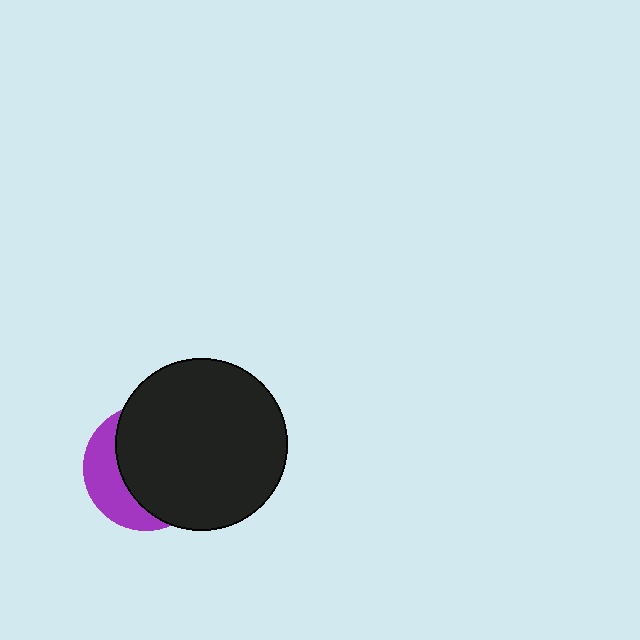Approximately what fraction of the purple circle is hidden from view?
Roughly 68% of the purple circle is hidden behind the black circle.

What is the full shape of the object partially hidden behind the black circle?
The partially hidden object is a purple circle.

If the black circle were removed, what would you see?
You would see the complete purple circle.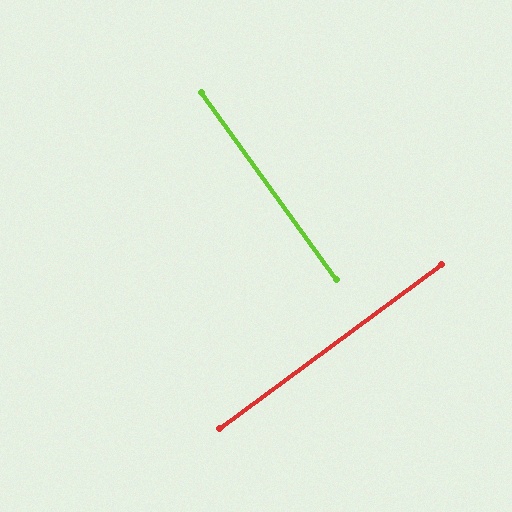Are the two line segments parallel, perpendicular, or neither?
Perpendicular — they meet at approximately 89°.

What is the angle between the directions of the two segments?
Approximately 89 degrees.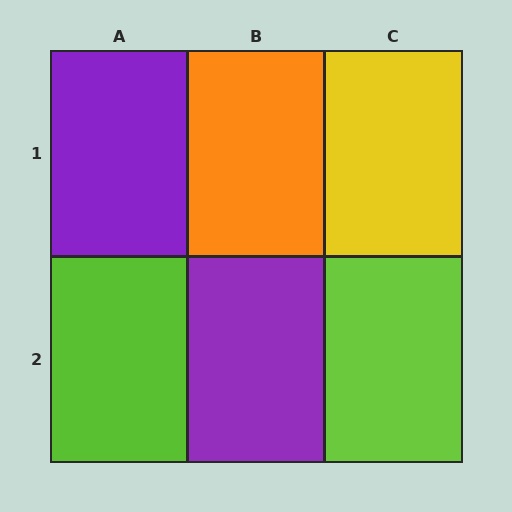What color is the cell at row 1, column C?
Yellow.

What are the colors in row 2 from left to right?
Lime, purple, lime.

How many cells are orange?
1 cell is orange.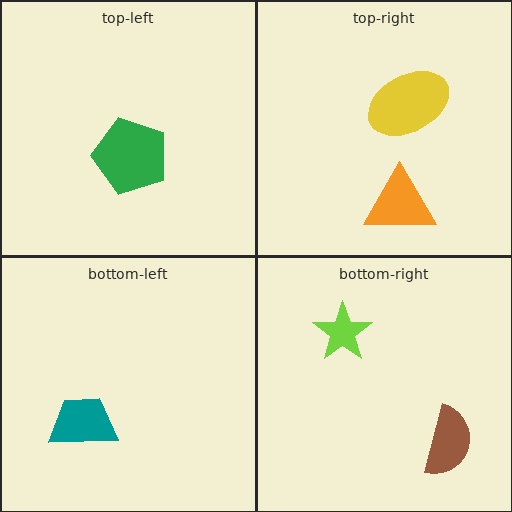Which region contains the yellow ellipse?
The top-right region.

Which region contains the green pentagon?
The top-left region.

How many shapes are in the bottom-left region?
1.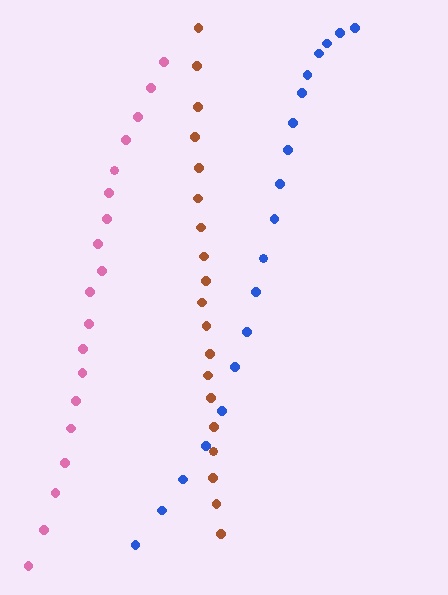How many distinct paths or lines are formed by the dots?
There are 3 distinct paths.